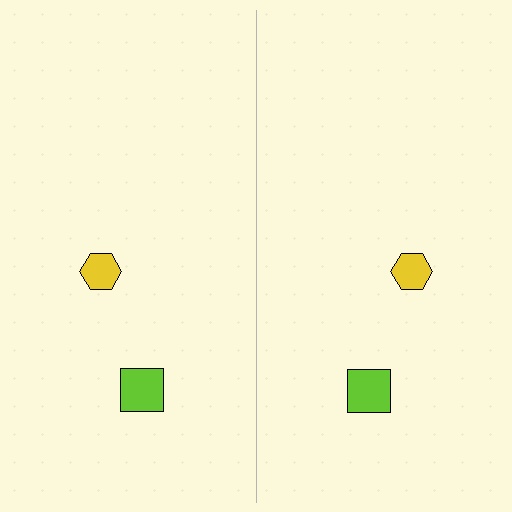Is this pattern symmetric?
Yes, this pattern has bilateral (reflection) symmetry.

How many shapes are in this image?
There are 4 shapes in this image.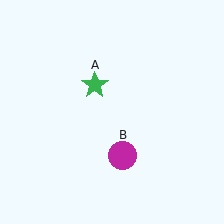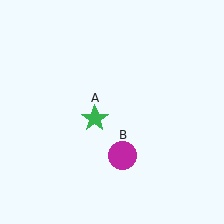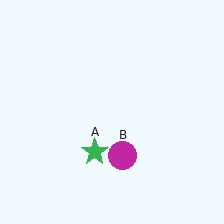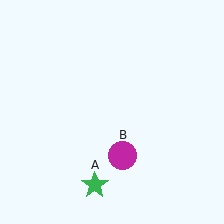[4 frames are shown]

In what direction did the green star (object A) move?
The green star (object A) moved down.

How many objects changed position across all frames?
1 object changed position: green star (object A).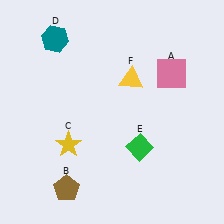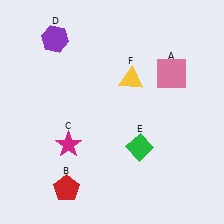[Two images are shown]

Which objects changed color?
B changed from brown to red. C changed from yellow to magenta. D changed from teal to purple.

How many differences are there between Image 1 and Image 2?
There are 3 differences between the two images.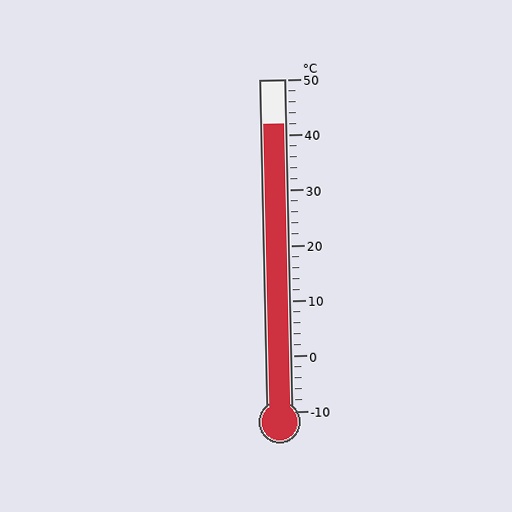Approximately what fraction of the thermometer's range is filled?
The thermometer is filled to approximately 85% of its range.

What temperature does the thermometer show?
The thermometer shows approximately 42°C.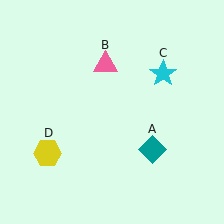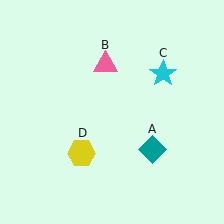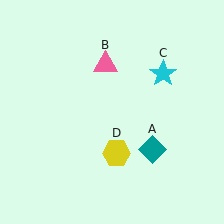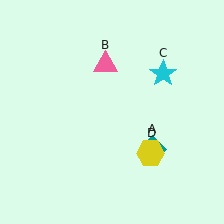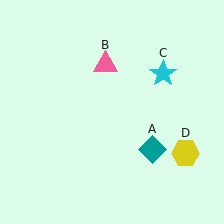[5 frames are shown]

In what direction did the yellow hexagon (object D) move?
The yellow hexagon (object D) moved right.